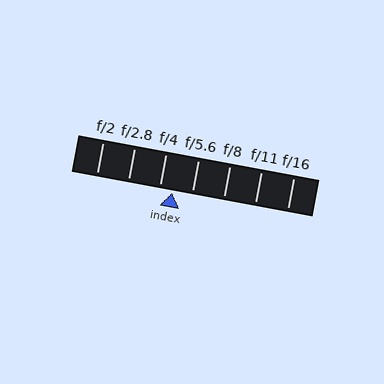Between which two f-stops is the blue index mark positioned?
The index mark is between f/4 and f/5.6.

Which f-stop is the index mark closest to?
The index mark is closest to f/4.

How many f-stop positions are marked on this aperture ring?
There are 7 f-stop positions marked.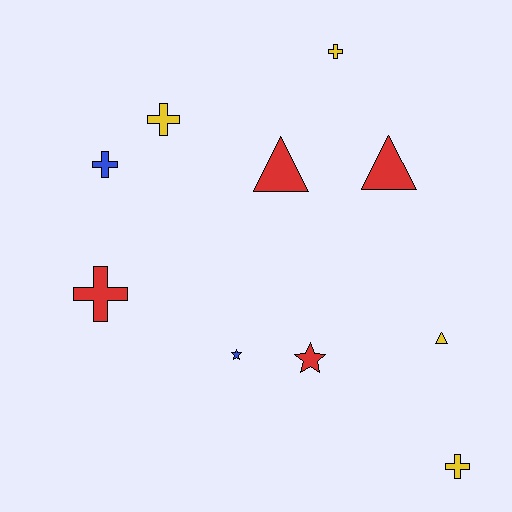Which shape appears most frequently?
Cross, with 5 objects.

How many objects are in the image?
There are 10 objects.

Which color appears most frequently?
Yellow, with 4 objects.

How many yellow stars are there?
There are no yellow stars.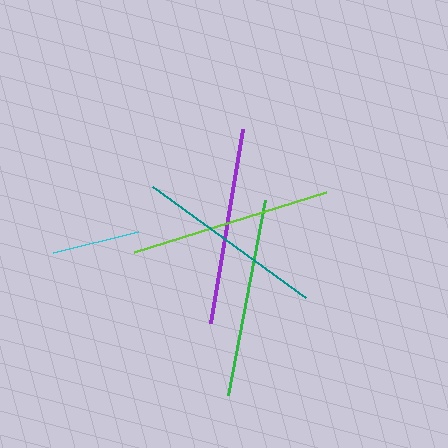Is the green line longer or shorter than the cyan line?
The green line is longer than the cyan line.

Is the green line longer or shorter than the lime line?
The lime line is longer than the green line.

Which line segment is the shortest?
The cyan line is the shortest at approximately 87 pixels.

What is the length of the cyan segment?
The cyan segment is approximately 87 pixels long.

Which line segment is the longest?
The lime line is the longest at approximately 201 pixels.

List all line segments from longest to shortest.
From longest to shortest: lime, green, purple, teal, cyan.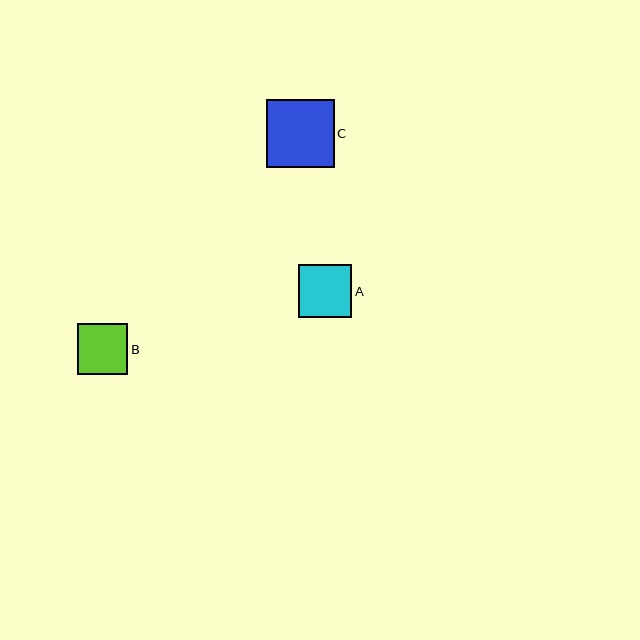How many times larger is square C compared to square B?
Square C is approximately 1.3 times the size of square B.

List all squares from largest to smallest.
From largest to smallest: C, A, B.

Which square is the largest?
Square C is the largest with a size of approximately 68 pixels.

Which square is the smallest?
Square B is the smallest with a size of approximately 51 pixels.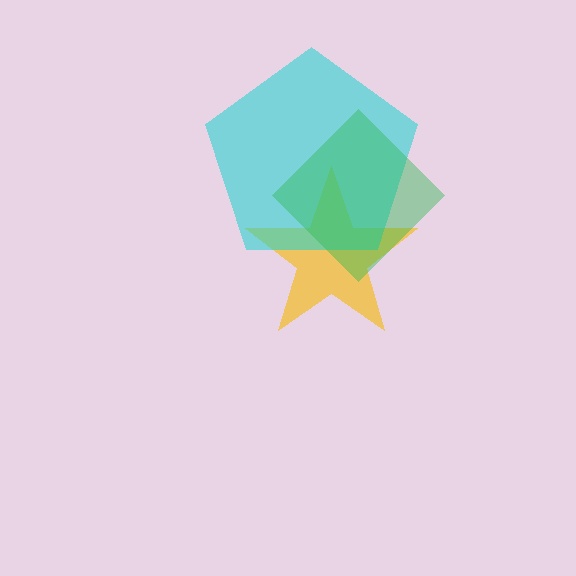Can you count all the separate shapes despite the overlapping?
Yes, there are 3 separate shapes.